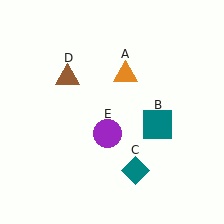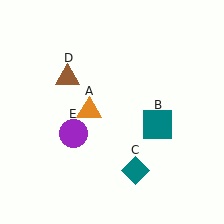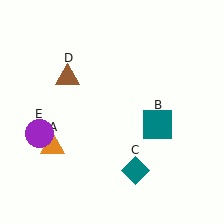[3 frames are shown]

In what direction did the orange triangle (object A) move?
The orange triangle (object A) moved down and to the left.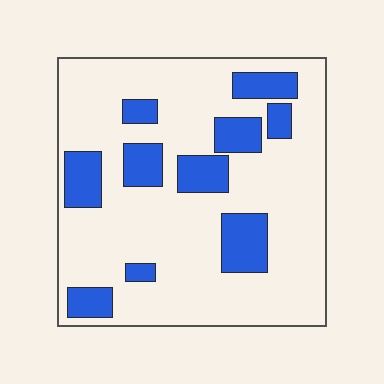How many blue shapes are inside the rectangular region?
10.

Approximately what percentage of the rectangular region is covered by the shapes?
Approximately 20%.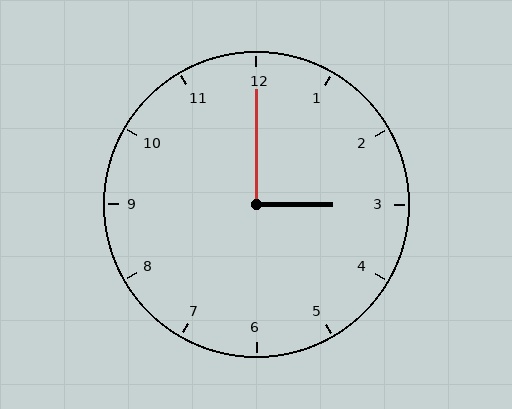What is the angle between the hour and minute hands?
Approximately 90 degrees.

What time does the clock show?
3:00.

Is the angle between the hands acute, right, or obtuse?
It is right.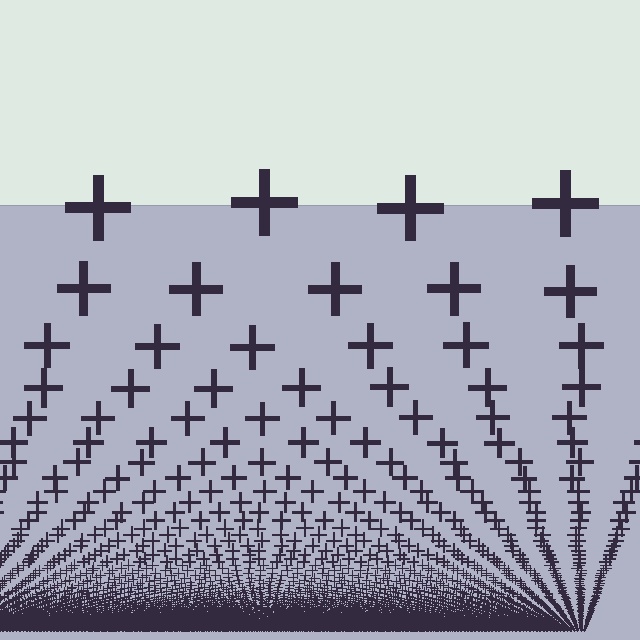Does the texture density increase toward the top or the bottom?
Density increases toward the bottom.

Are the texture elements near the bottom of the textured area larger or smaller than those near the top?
Smaller. The gradient is inverted — elements near the bottom are smaller and denser.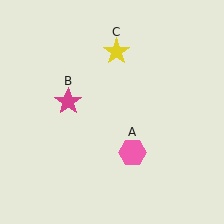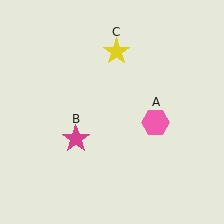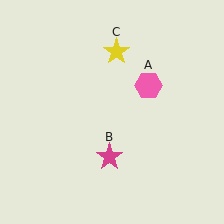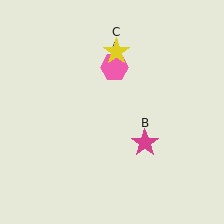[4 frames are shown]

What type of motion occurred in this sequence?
The pink hexagon (object A), magenta star (object B) rotated counterclockwise around the center of the scene.